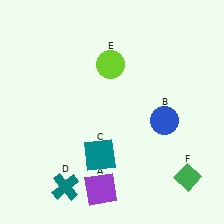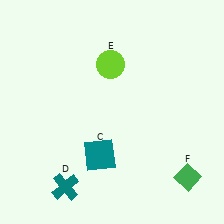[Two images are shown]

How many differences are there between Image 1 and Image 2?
There are 2 differences between the two images.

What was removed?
The blue circle (B), the purple square (A) were removed in Image 2.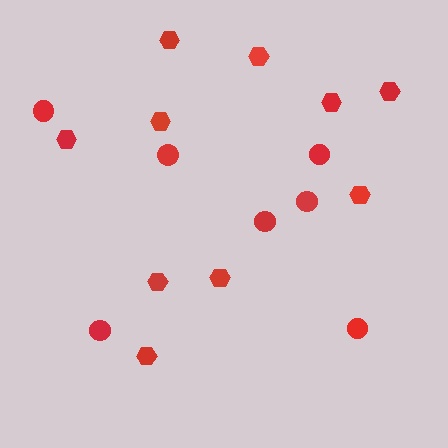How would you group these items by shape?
There are 2 groups: one group of hexagons (10) and one group of circles (7).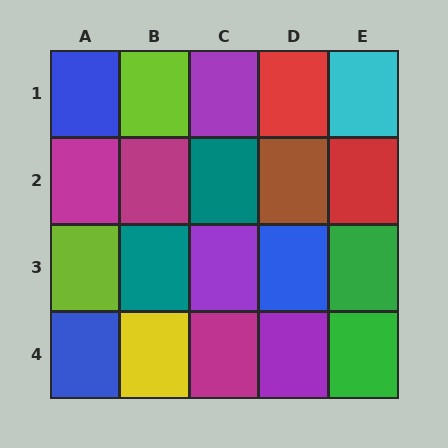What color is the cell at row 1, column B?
Lime.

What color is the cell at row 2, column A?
Magenta.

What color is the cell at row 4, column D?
Purple.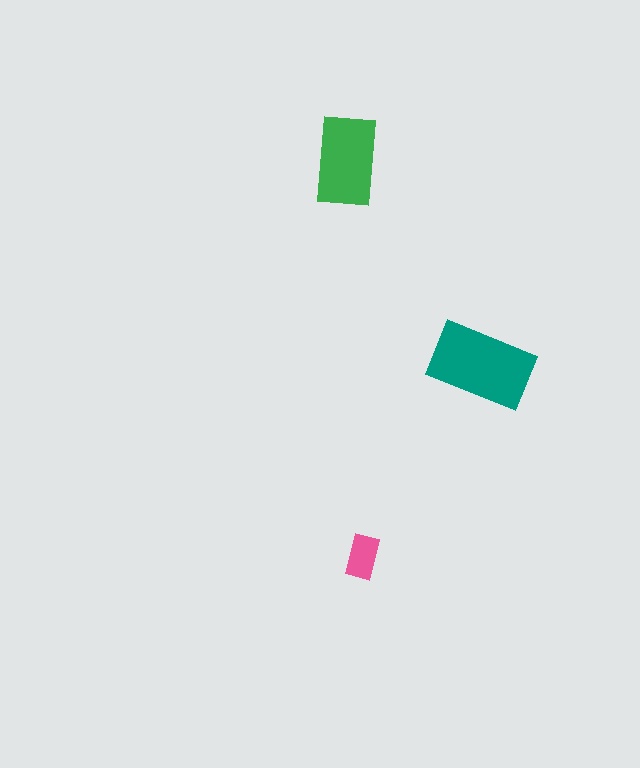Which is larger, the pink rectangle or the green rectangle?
The green one.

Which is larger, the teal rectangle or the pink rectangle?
The teal one.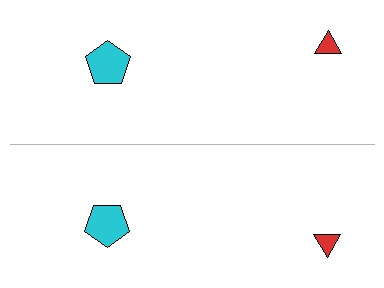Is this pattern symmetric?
Yes, this pattern has bilateral (reflection) symmetry.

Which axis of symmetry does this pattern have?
The pattern has a horizontal axis of symmetry running through the center of the image.